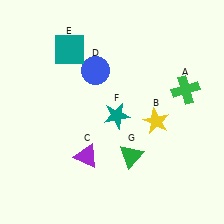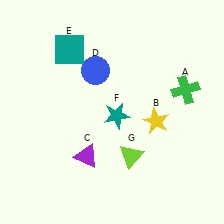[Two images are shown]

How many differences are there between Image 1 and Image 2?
There is 1 difference between the two images.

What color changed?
The triangle (G) changed from green in Image 1 to lime in Image 2.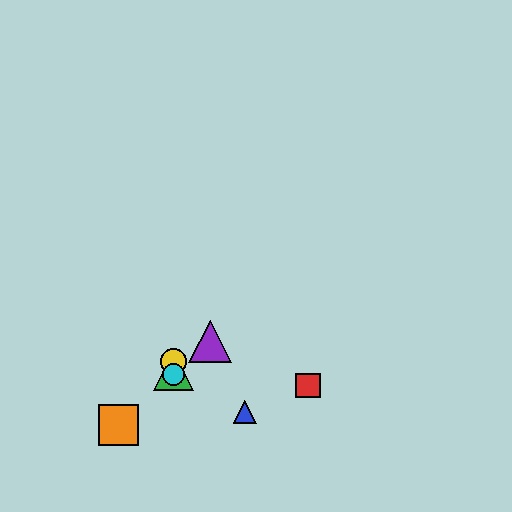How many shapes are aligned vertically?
3 shapes (the green triangle, the yellow circle, the cyan circle) are aligned vertically.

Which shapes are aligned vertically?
The green triangle, the yellow circle, the cyan circle are aligned vertically.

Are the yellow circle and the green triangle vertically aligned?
Yes, both are at x≈174.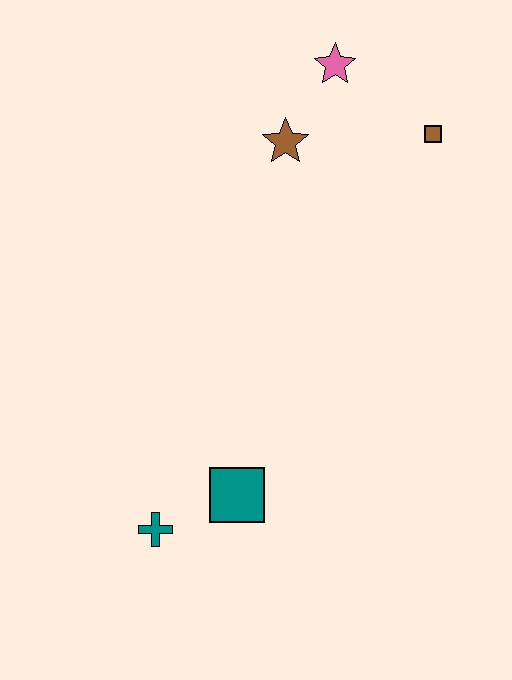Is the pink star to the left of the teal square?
No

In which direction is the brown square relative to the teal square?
The brown square is above the teal square.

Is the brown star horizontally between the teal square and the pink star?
Yes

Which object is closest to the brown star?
The pink star is closest to the brown star.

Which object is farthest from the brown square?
The teal cross is farthest from the brown square.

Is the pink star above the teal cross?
Yes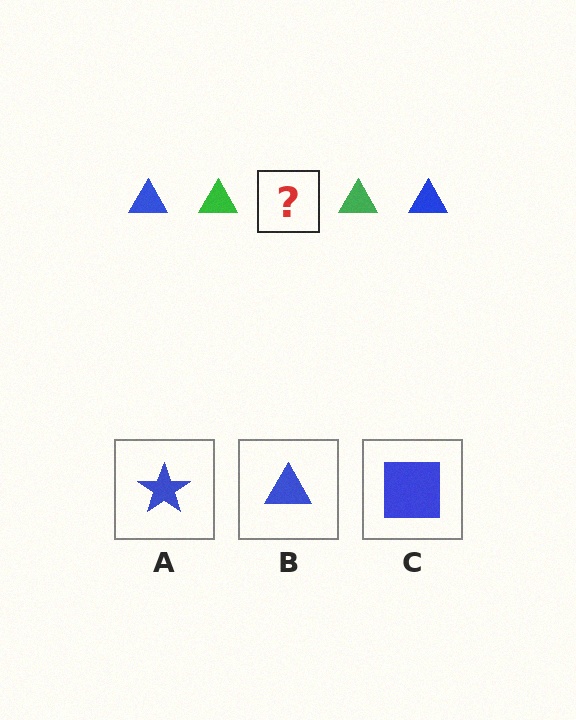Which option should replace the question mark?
Option B.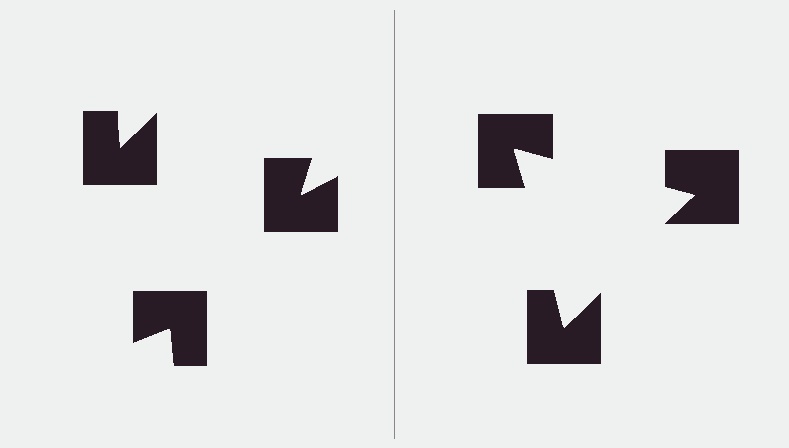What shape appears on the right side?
An illusory triangle.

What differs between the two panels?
The notched squares are positioned identically on both sides; only the wedge orientations differ. On the right they align to a triangle; on the left they are misaligned.